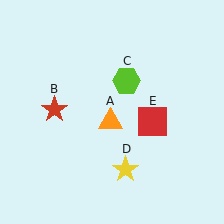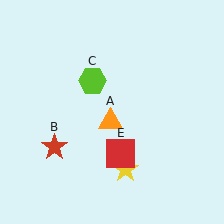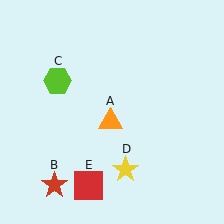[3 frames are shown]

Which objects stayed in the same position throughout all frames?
Orange triangle (object A) and yellow star (object D) remained stationary.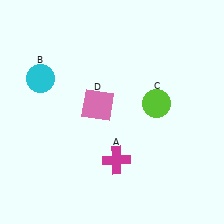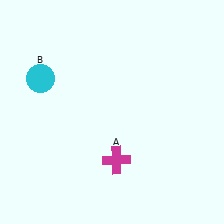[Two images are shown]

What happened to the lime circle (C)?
The lime circle (C) was removed in Image 2. It was in the top-right area of Image 1.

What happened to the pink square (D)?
The pink square (D) was removed in Image 2. It was in the top-left area of Image 1.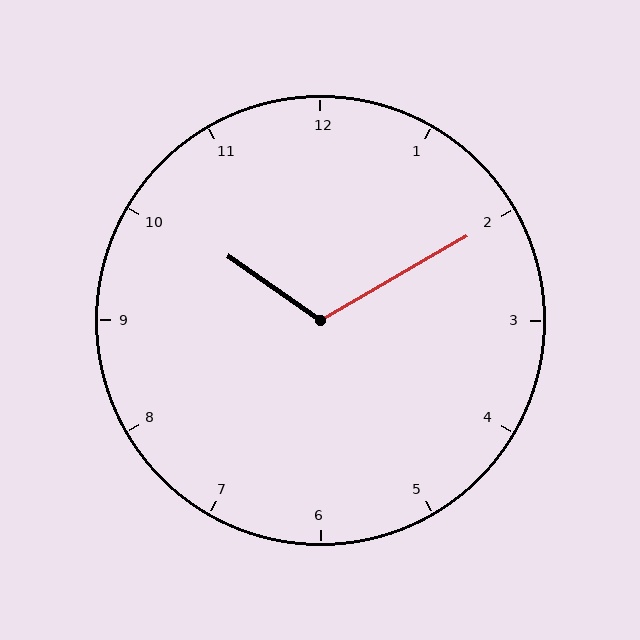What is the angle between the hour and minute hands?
Approximately 115 degrees.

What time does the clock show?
10:10.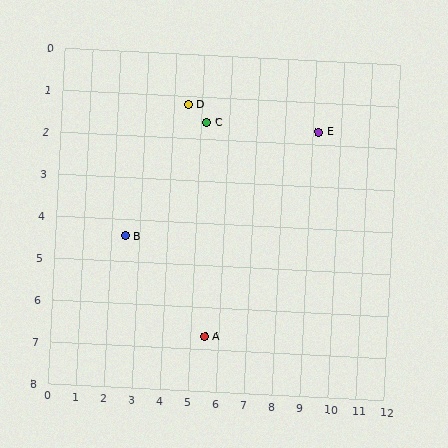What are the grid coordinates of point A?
Point A is at approximately (5.5, 6.7).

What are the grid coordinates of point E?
Point E is at approximately (9.2, 1.7).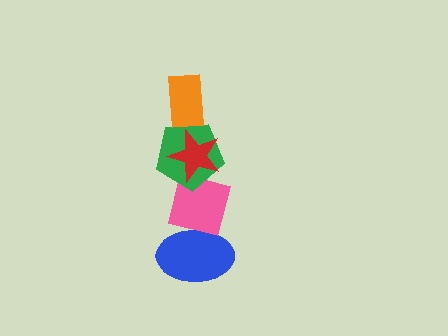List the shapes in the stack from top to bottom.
From top to bottom: the orange rectangle, the red star, the green pentagon, the pink square, the blue ellipse.